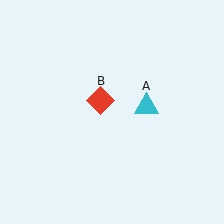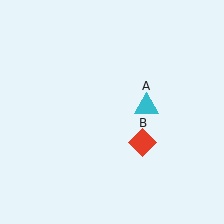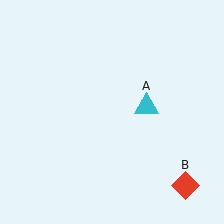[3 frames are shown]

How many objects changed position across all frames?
1 object changed position: red diamond (object B).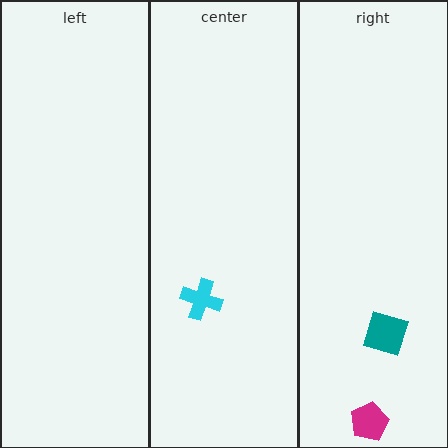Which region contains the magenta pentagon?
The right region.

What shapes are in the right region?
The magenta pentagon, the teal diamond.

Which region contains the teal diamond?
The right region.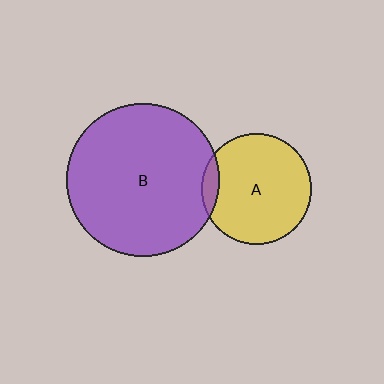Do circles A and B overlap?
Yes.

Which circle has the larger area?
Circle B (purple).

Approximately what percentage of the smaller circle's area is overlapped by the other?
Approximately 10%.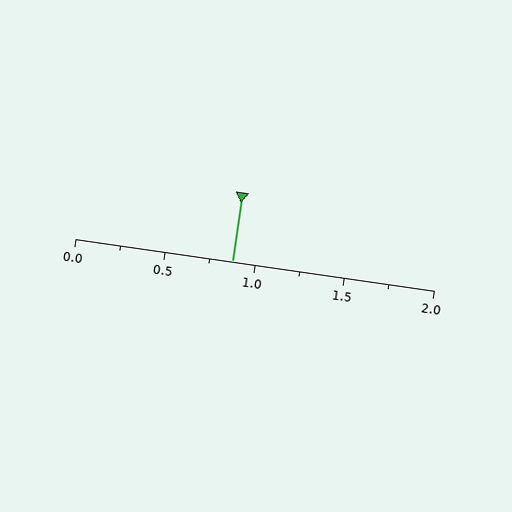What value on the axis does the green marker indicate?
The marker indicates approximately 0.88.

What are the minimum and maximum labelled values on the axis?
The axis runs from 0.0 to 2.0.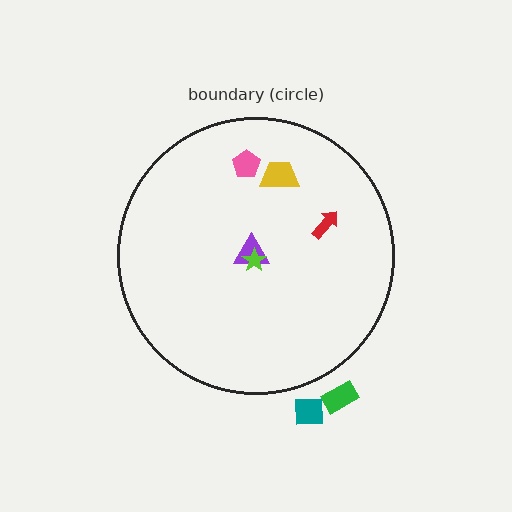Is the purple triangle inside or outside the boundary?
Inside.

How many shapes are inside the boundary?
5 inside, 2 outside.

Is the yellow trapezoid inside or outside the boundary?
Inside.